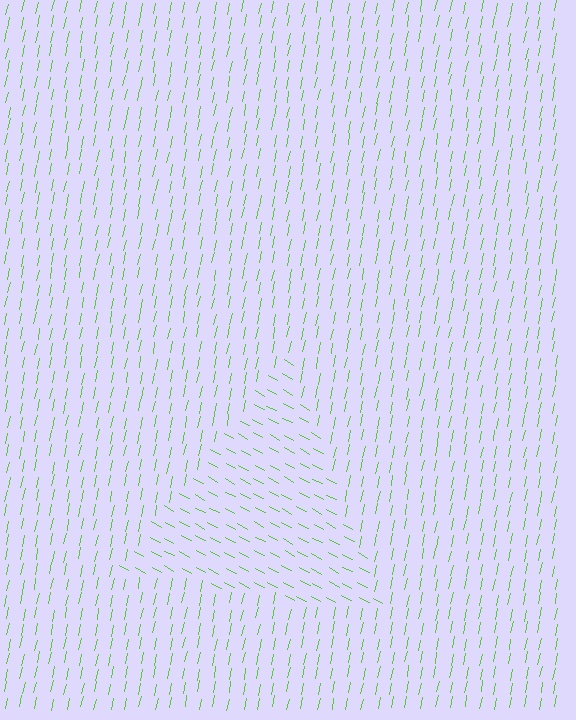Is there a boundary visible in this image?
Yes, there is a texture boundary formed by a change in line orientation.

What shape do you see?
I see a triangle.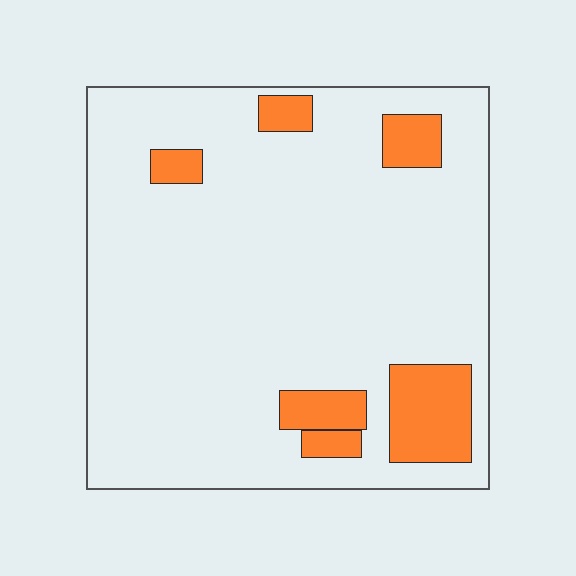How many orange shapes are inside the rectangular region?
6.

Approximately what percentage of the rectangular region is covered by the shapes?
Approximately 15%.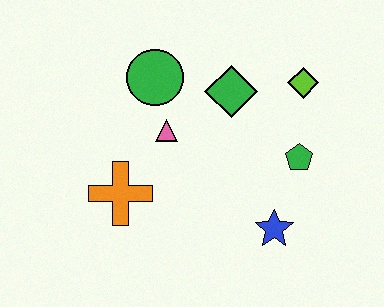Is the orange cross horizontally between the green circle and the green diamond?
No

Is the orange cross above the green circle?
No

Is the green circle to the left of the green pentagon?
Yes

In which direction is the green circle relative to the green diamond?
The green circle is to the left of the green diamond.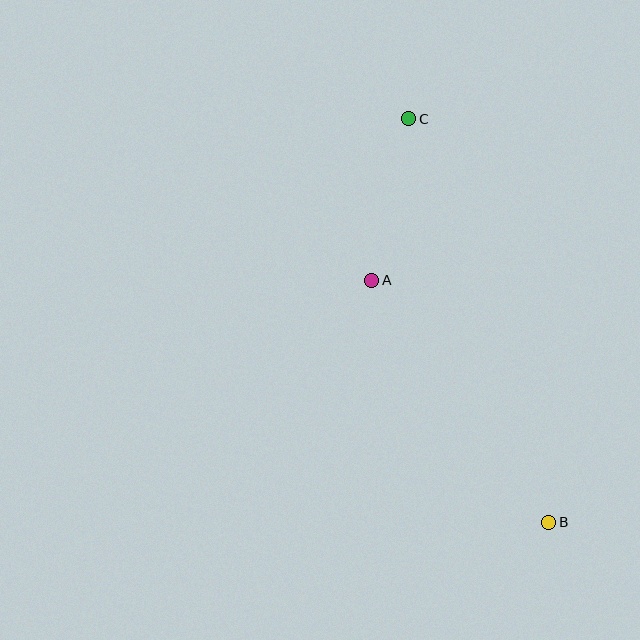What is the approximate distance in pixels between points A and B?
The distance between A and B is approximately 300 pixels.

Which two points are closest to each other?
Points A and C are closest to each other.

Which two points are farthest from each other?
Points B and C are farthest from each other.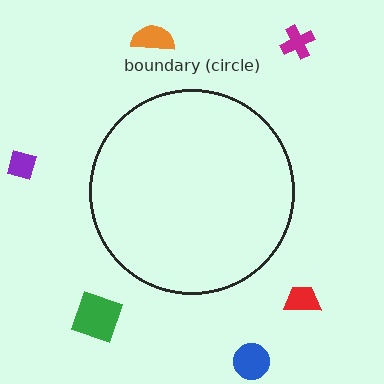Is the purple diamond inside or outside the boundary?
Outside.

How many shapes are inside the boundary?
0 inside, 6 outside.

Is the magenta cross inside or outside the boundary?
Outside.